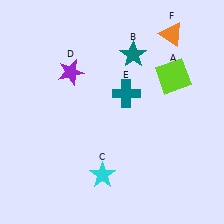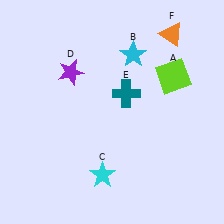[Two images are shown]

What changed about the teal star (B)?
In Image 1, B is teal. In Image 2, it changed to cyan.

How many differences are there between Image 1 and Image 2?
There is 1 difference between the two images.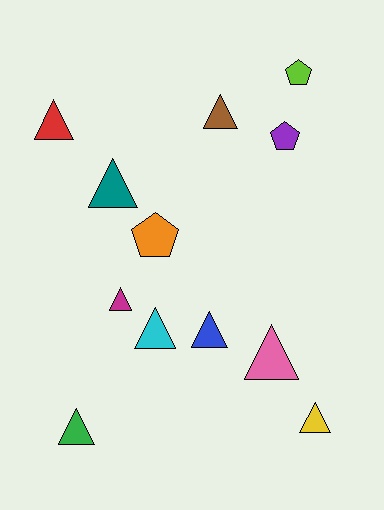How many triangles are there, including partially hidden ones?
There are 9 triangles.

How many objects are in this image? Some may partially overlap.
There are 12 objects.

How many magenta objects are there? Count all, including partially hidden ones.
There is 1 magenta object.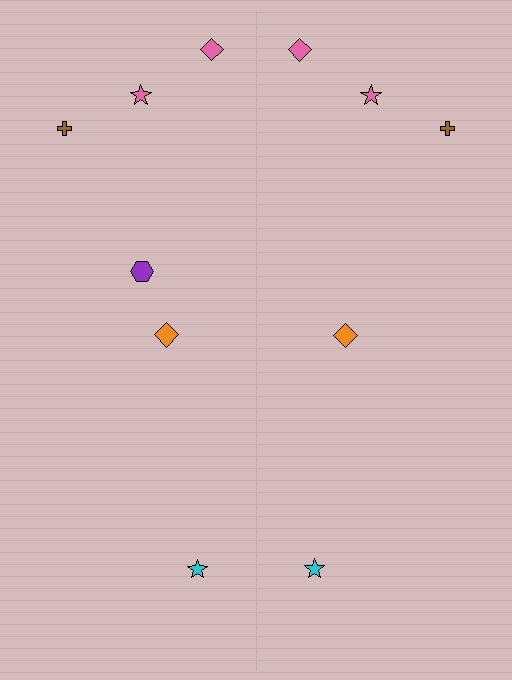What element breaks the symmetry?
A purple hexagon is missing from the right side.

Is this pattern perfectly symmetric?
No, the pattern is not perfectly symmetric. A purple hexagon is missing from the right side.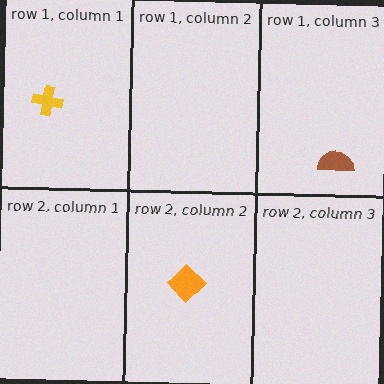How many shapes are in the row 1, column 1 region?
1.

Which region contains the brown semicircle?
The row 1, column 3 region.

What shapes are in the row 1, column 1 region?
The yellow cross.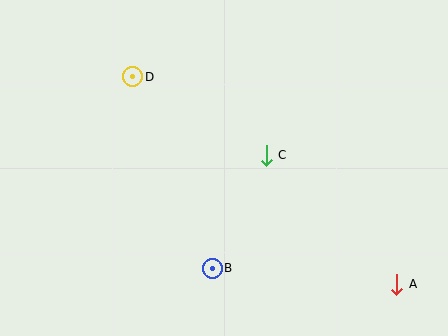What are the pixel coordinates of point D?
Point D is at (133, 77).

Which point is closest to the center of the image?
Point C at (266, 155) is closest to the center.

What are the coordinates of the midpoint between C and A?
The midpoint between C and A is at (331, 220).